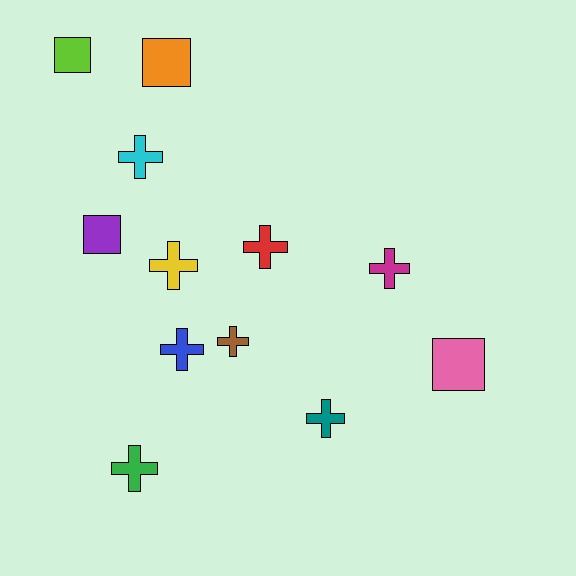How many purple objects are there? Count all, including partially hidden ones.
There is 1 purple object.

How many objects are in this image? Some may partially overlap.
There are 12 objects.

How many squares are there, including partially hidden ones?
There are 4 squares.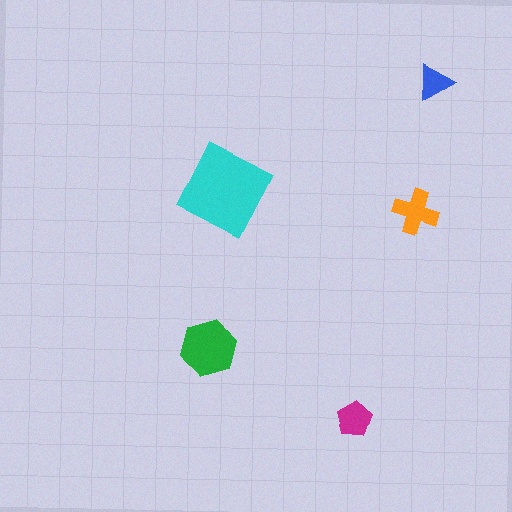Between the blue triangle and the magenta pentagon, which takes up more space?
The magenta pentagon.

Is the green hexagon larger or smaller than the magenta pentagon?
Larger.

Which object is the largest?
The cyan square.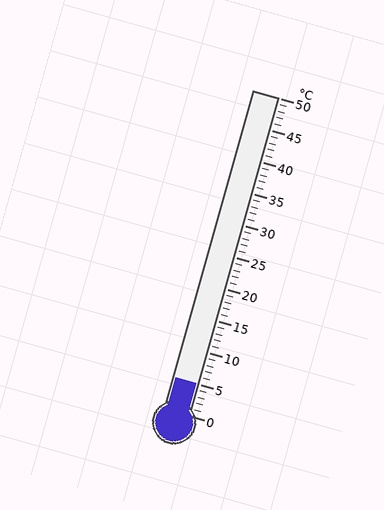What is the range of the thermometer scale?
The thermometer scale ranges from 0°C to 50°C.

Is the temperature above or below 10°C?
The temperature is below 10°C.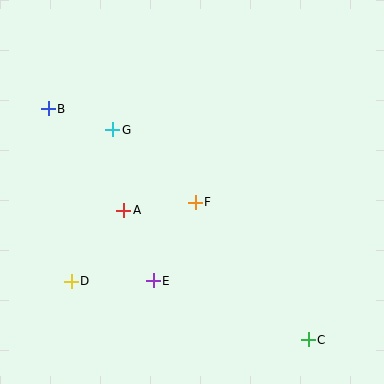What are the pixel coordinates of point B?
Point B is at (48, 109).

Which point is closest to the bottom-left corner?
Point D is closest to the bottom-left corner.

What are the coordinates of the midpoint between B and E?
The midpoint between B and E is at (101, 195).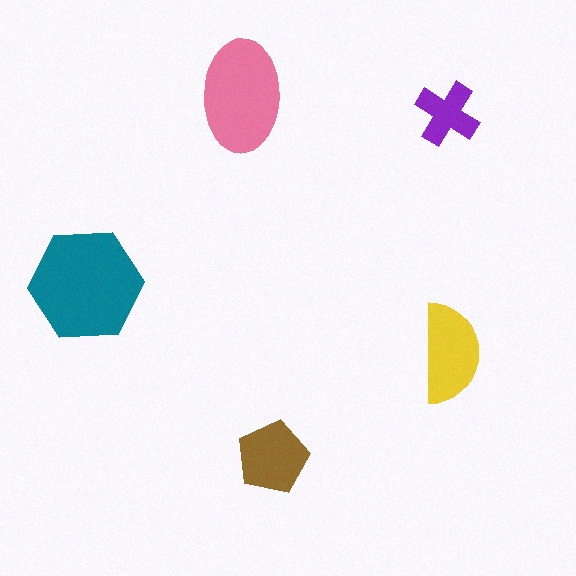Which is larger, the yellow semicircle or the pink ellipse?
The pink ellipse.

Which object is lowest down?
The brown pentagon is bottommost.